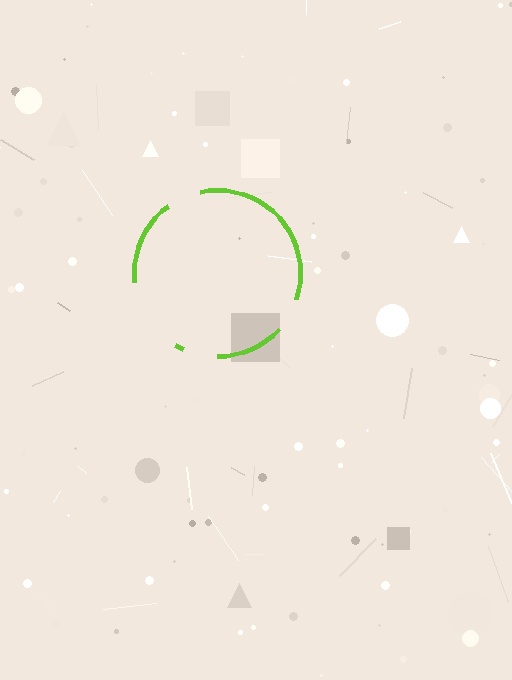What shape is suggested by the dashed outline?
The dashed outline suggests a circle.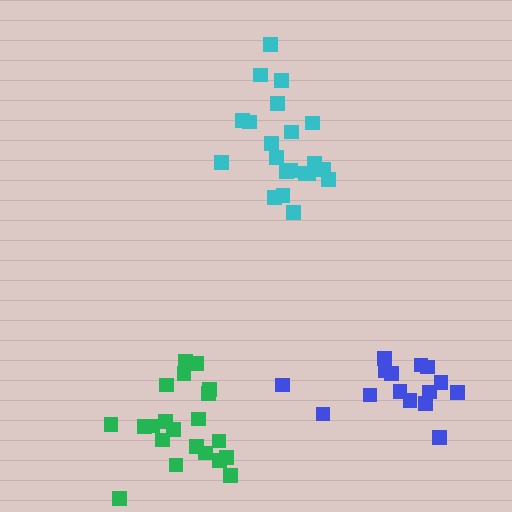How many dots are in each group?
Group 1: 21 dots, Group 2: 21 dots, Group 3: 15 dots (57 total).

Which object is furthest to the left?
The green cluster is leftmost.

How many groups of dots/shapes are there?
There are 3 groups.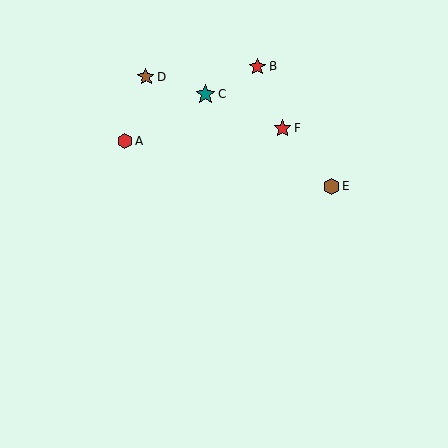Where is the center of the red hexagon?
The center of the red hexagon is at (125, 141).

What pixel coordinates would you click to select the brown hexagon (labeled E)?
Click at (331, 186) to select the brown hexagon E.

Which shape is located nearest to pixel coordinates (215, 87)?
The teal star (labeled C) at (205, 95) is nearest to that location.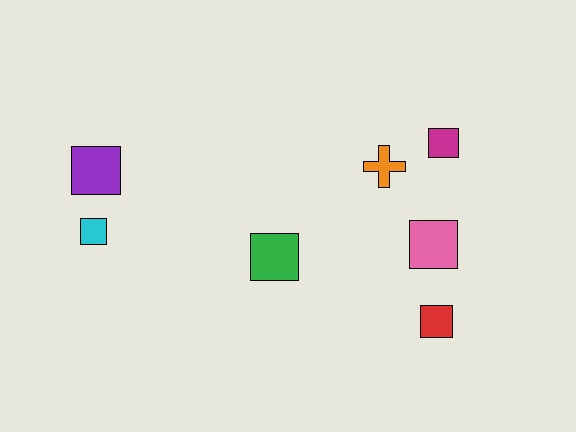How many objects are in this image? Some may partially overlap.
There are 7 objects.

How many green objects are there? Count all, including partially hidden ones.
There is 1 green object.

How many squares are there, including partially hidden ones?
There are 6 squares.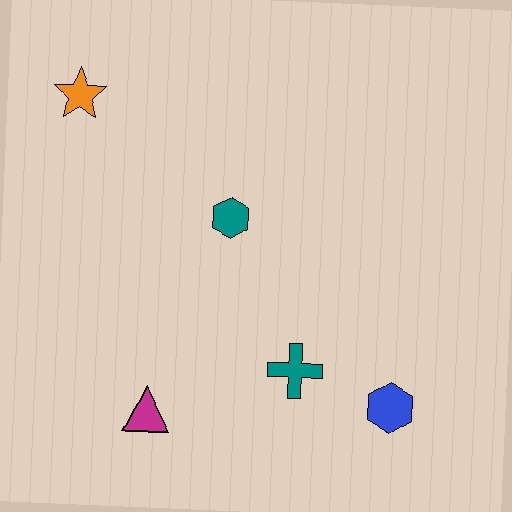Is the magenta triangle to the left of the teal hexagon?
Yes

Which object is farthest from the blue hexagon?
The orange star is farthest from the blue hexagon.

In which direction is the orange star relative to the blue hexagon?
The orange star is to the left of the blue hexagon.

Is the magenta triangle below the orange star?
Yes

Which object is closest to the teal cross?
The blue hexagon is closest to the teal cross.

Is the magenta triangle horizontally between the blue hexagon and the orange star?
Yes